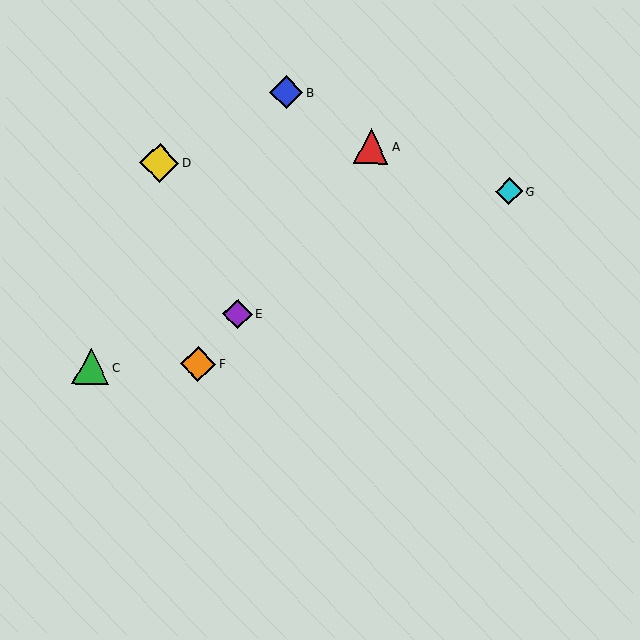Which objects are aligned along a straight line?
Objects A, E, F are aligned along a straight line.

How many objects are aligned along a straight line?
3 objects (A, E, F) are aligned along a straight line.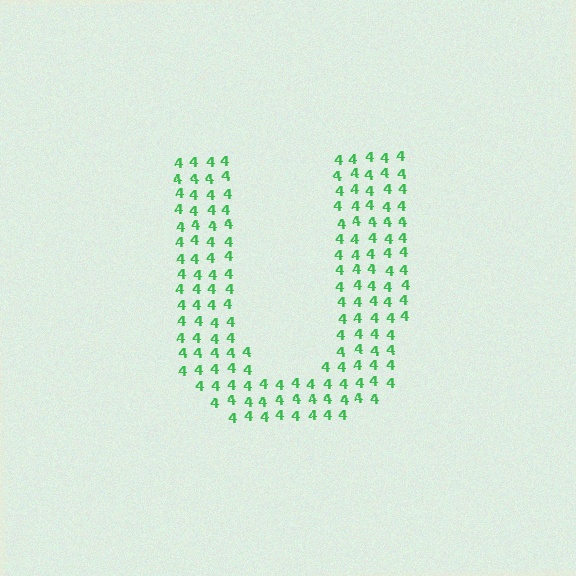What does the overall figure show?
The overall figure shows the letter U.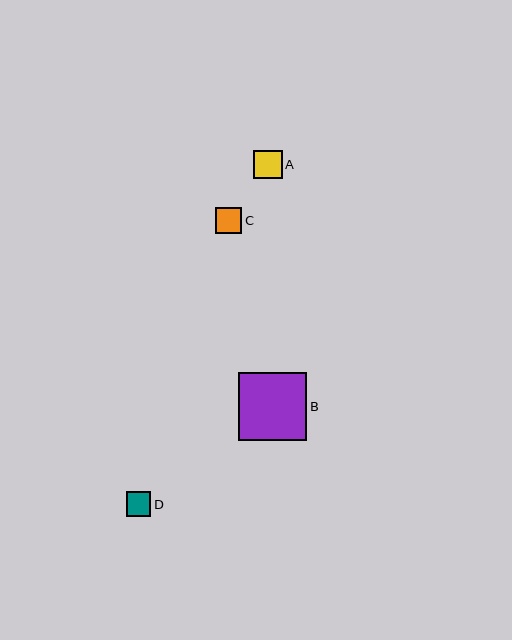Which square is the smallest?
Square D is the smallest with a size of approximately 24 pixels.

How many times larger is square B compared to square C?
Square B is approximately 2.6 times the size of square C.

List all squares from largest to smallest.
From largest to smallest: B, A, C, D.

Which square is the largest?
Square B is the largest with a size of approximately 68 pixels.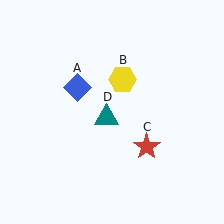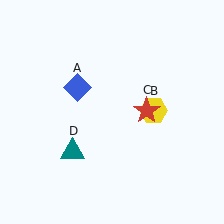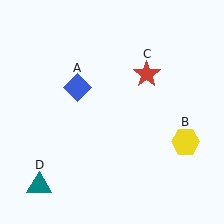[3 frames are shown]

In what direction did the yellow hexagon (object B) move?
The yellow hexagon (object B) moved down and to the right.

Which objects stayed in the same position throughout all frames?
Blue diamond (object A) remained stationary.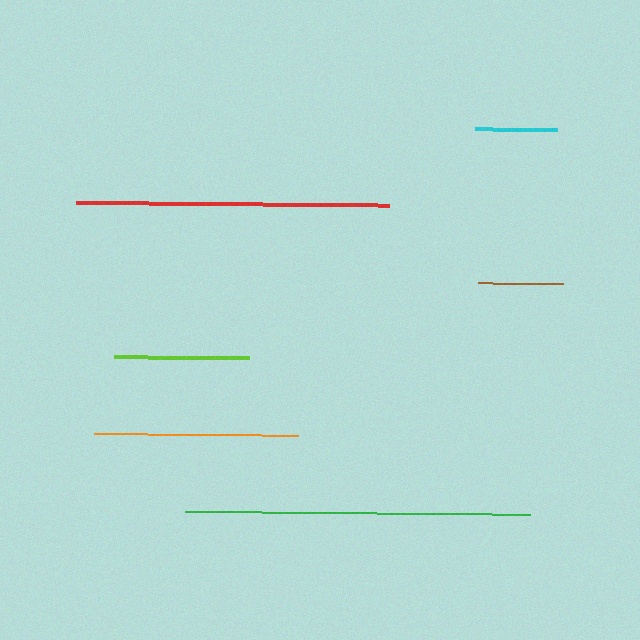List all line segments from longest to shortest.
From longest to shortest: green, red, orange, lime, brown, cyan.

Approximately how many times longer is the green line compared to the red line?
The green line is approximately 1.1 times the length of the red line.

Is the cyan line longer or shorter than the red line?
The red line is longer than the cyan line.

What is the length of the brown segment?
The brown segment is approximately 86 pixels long.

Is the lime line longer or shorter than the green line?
The green line is longer than the lime line.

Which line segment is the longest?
The green line is the longest at approximately 345 pixels.